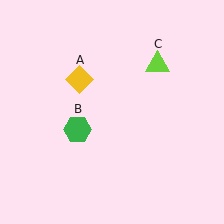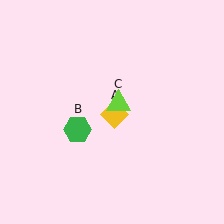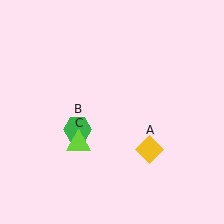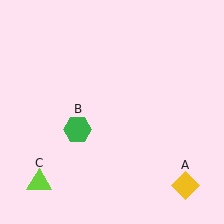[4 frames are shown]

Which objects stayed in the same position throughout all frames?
Green hexagon (object B) remained stationary.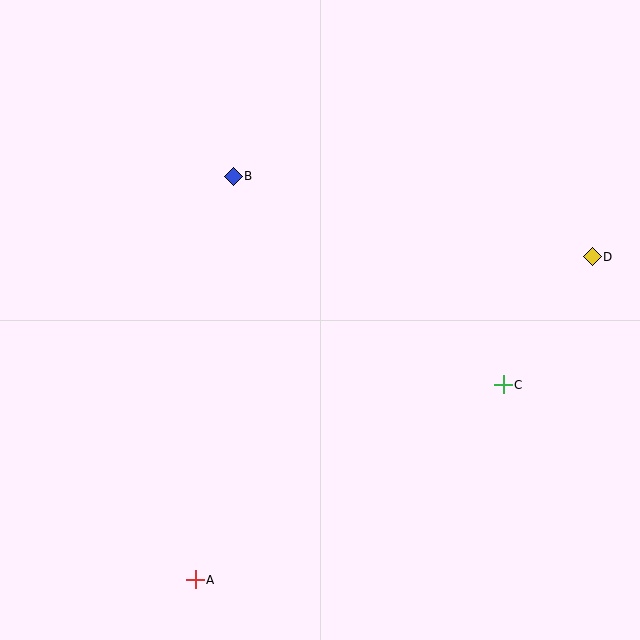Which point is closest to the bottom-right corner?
Point C is closest to the bottom-right corner.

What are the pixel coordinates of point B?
Point B is at (233, 177).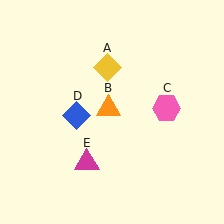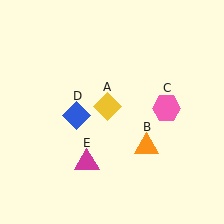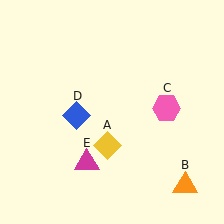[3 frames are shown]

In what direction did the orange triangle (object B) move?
The orange triangle (object B) moved down and to the right.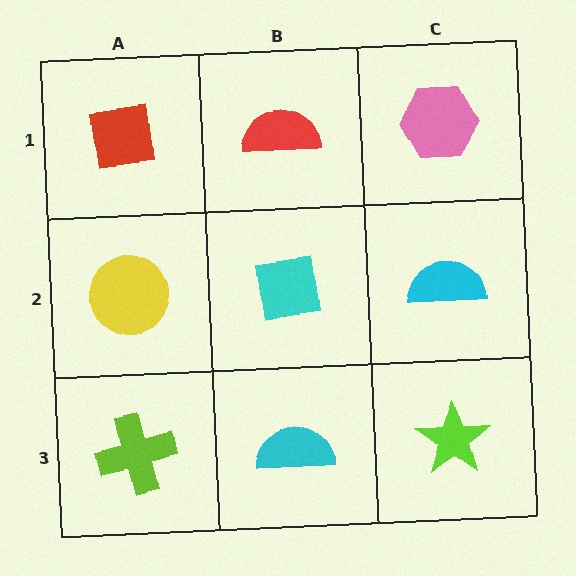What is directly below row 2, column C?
A lime star.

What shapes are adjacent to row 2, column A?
A red square (row 1, column A), a lime cross (row 3, column A), a cyan square (row 2, column B).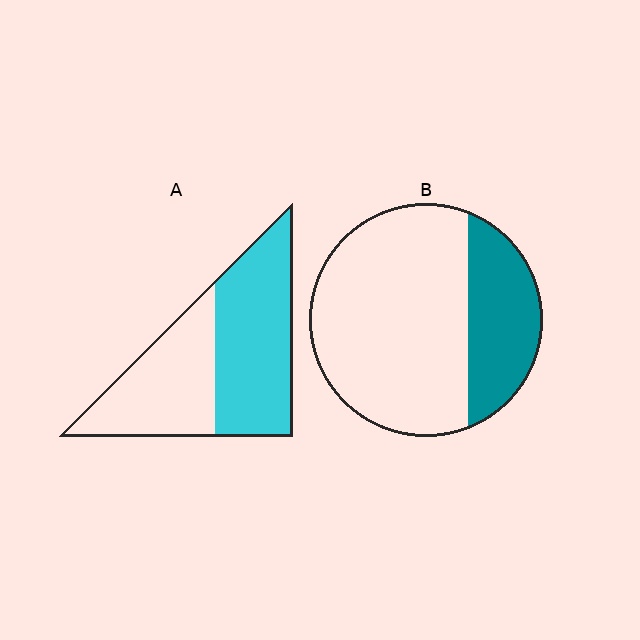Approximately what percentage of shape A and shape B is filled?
A is approximately 55% and B is approximately 30%.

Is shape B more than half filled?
No.